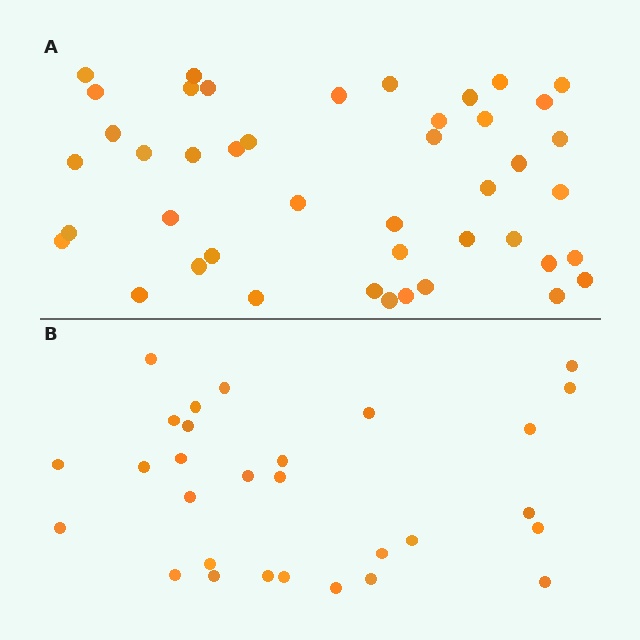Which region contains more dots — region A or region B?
Region A (the top region) has more dots.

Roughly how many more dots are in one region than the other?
Region A has approximately 15 more dots than region B.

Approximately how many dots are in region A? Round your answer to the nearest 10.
About 40 dots. (The exact count is 44, which rounds to 40.)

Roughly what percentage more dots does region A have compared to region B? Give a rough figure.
About 50% more.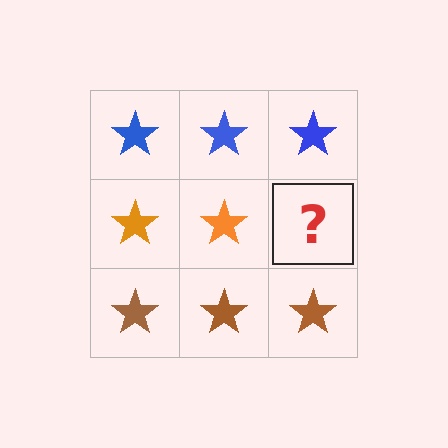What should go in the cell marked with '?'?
The missing cell should contain an orange star.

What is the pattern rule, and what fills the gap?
The rule is that each row has a consistent color. The gap should be filled with an orange star.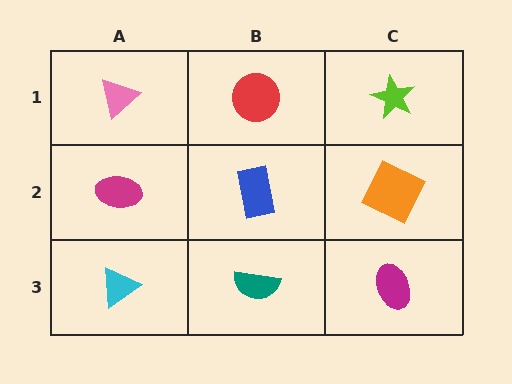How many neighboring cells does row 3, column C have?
2.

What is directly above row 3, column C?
An orange square.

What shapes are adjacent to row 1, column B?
A blue rectangle (row 2, column B), a pink triangle (row 1, column A), a lime star (row 1, column C).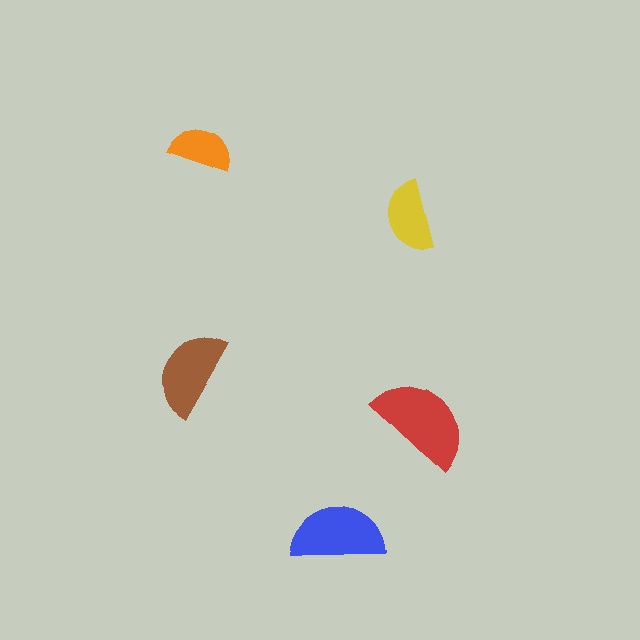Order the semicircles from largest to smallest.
the red one, the blue one, the brown one, the yellow one, the orange one.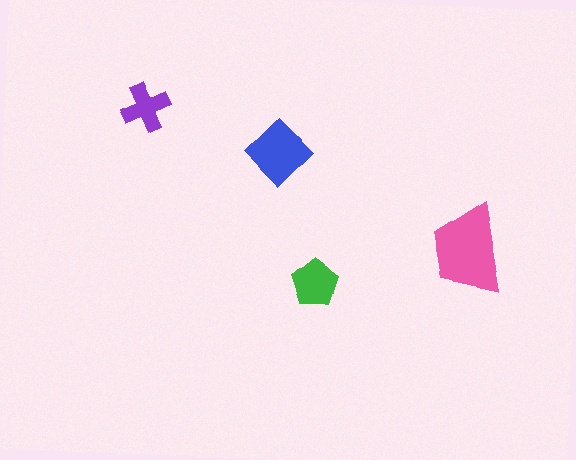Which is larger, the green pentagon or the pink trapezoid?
The pink trapezoid.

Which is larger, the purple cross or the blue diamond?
The blue diamond.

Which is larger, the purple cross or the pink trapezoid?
The pink trapezoid.